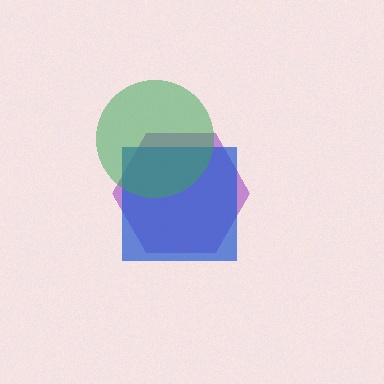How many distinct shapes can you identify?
There are 3 distinct shapes: a purple hexagon, a blue square, a green circle.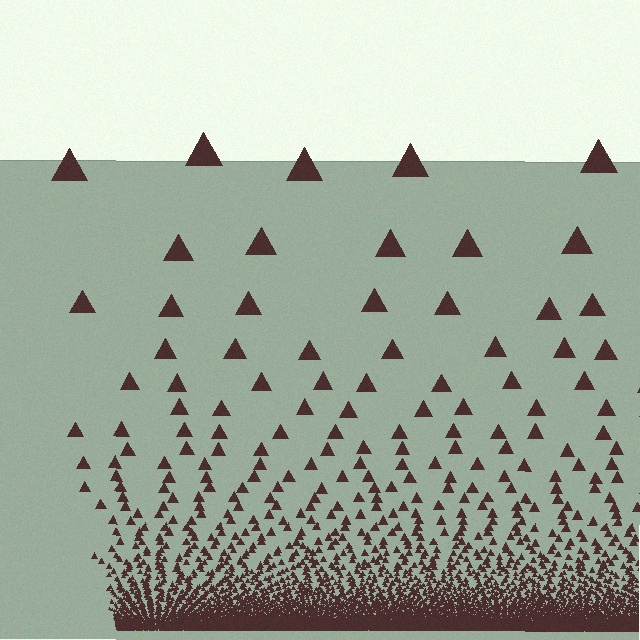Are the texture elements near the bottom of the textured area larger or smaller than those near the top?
Smaller. The gradient is inverted — elements near the bottom are smaller and denser.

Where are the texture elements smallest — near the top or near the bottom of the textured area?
Near the bottom.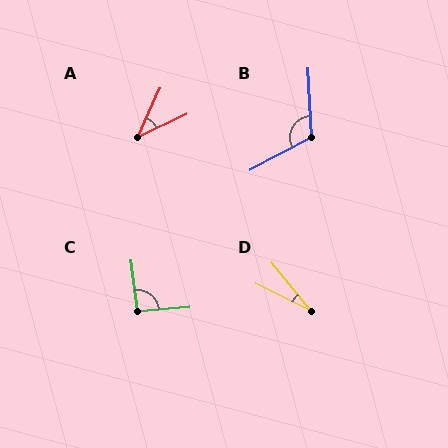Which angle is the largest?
B, at approximately 115 degrees.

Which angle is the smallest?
D, at approximately 24 degrees.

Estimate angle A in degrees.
Approximately 40 degrees.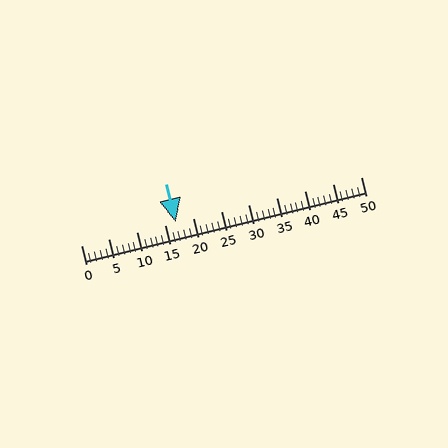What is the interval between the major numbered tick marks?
The major tick marks are spaced 5 units apart.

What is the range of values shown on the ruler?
The ruler shows values from 0 to 50.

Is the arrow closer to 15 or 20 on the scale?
The arrow is closer to 15.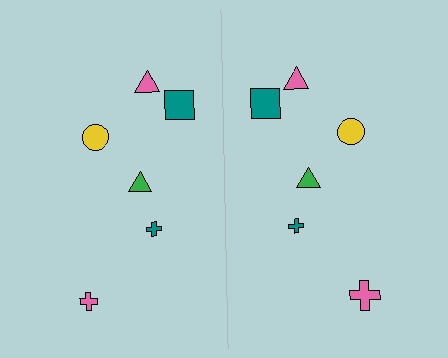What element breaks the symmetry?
The pink cross on the right side has a different size than its mirror counterpart.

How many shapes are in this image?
There are 12 shapes in this image.